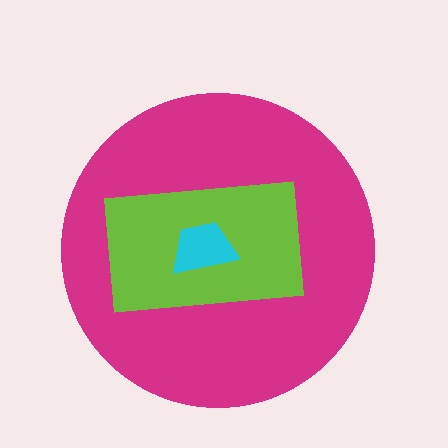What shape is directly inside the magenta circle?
The lime rectangle.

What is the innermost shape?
The cyan trapezoid.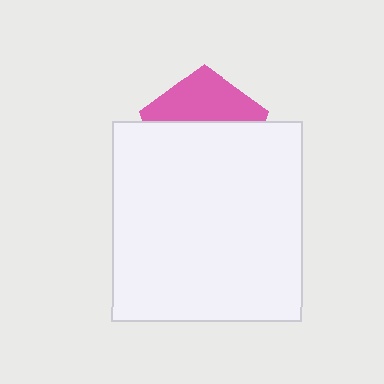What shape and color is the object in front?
The object in front is a white rectangle.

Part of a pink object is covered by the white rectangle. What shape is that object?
It is a pentagon.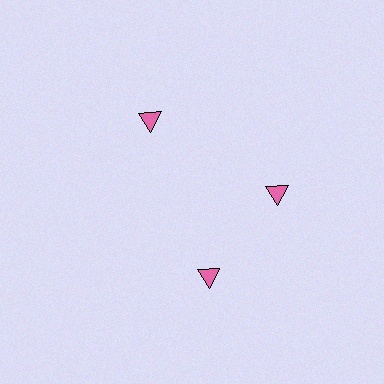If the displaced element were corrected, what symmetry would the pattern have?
It would have 3-fold rotational symmetry — the pattern would map onto itself every 120 degrees.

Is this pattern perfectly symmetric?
No. The 3 pink triangles are arranged in a ring, but one element near the 7 o'clock position is rotated out of alignment along the ring, breaking the 3-fold rotational symmetry.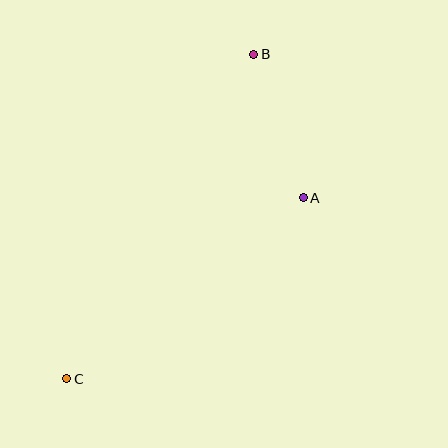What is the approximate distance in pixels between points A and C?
The distance between A and C is approximately 298 pixels.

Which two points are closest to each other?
Points A and B are closest to each other.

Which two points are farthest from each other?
Points B and C are farthest from each other.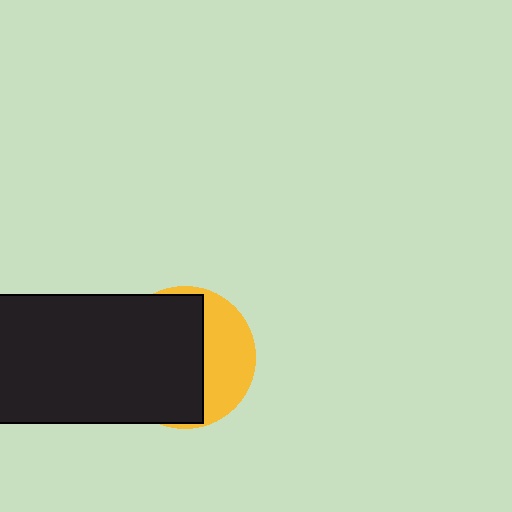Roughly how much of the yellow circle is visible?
A small part of it is visible (roughly 36%).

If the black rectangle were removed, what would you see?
You would see the complete yellow circle.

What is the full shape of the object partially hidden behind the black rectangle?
The partially hidden object is a yellow circle.